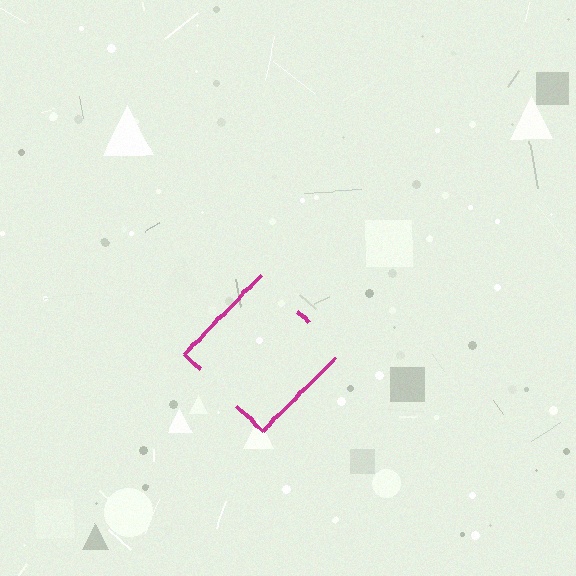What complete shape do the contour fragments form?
The contour fragments form a diamond.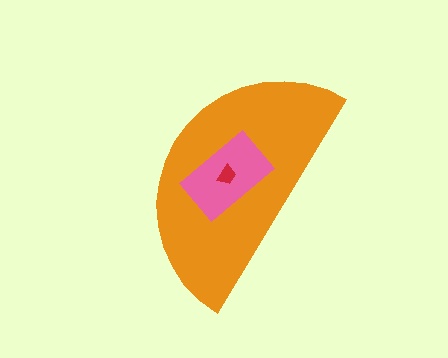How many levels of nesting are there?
3.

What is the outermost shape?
The orange semicircle.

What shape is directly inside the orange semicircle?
The pink rectangle.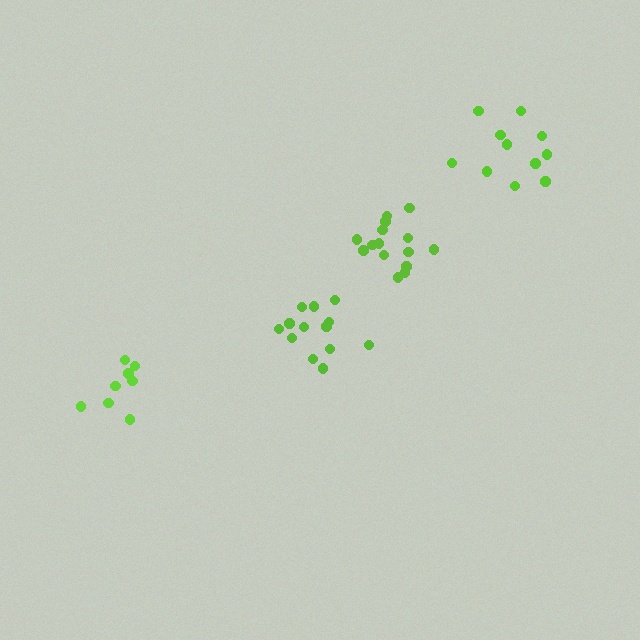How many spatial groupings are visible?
There are 4 spatial groupings.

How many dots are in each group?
Group 1: 15 dots, Group 2: 9 dots, Group 3: 13 dots, Group 4: 11 dots (48 total).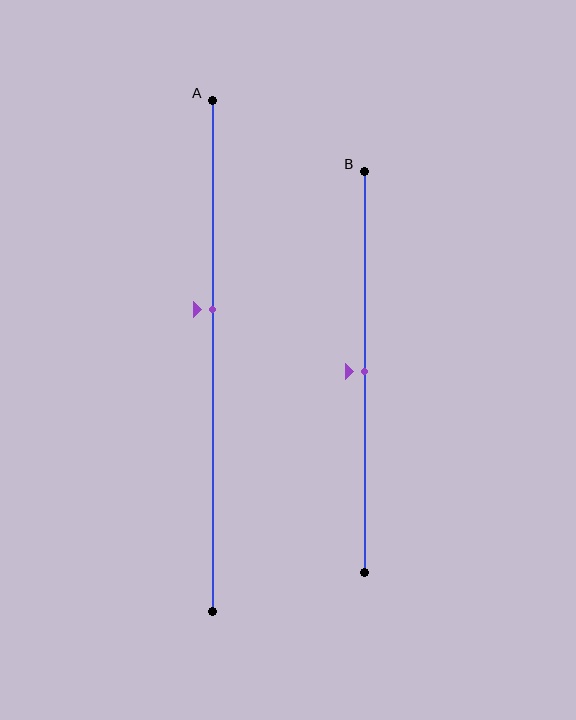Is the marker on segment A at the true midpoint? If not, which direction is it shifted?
No, the marker on segment A is shifted upward by about 9% of the segment length.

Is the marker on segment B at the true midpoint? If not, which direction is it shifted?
Yes, the marker on segment B is at the true midpoint.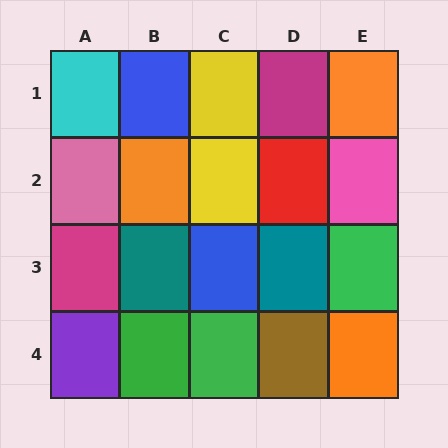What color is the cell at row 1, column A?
Cyan.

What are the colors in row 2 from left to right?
Pink, orange, yellow, red, pink.